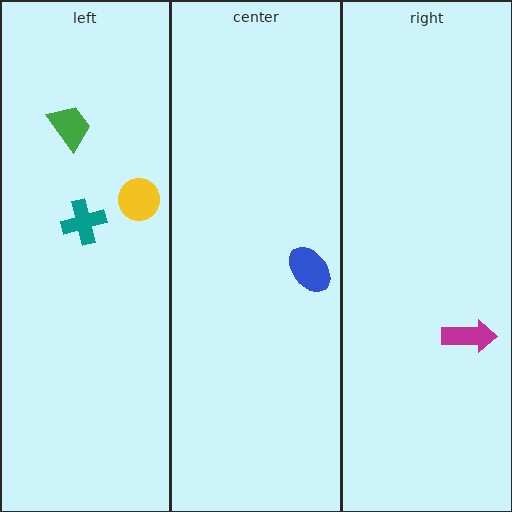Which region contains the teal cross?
The left region.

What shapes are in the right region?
The magenta arrow.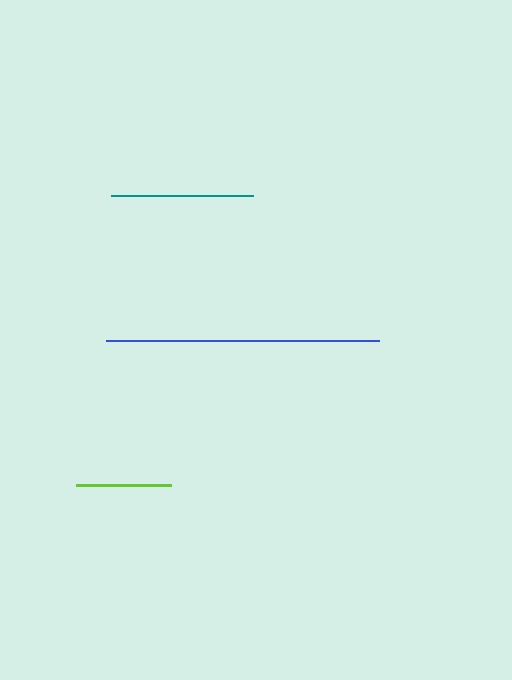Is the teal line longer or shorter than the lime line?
The teal line is longer than the lime line.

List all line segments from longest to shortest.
From longest to shortest: blue, teal, lime.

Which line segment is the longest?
The blue line is the longest at approximately 273 pixels.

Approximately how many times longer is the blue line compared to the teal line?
The blue line is approximately 1.9 times the length of the teal line.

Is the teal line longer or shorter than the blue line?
The blue line is longer than the teal line.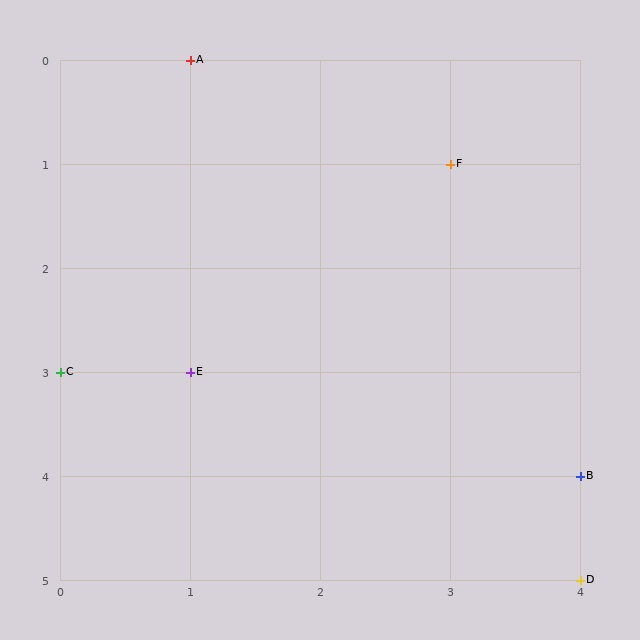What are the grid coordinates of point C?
Point C is at grid coordinates (0, 3).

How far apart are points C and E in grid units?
Points C and E are 1 column apart.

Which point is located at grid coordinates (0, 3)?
Point C is at (0, 3).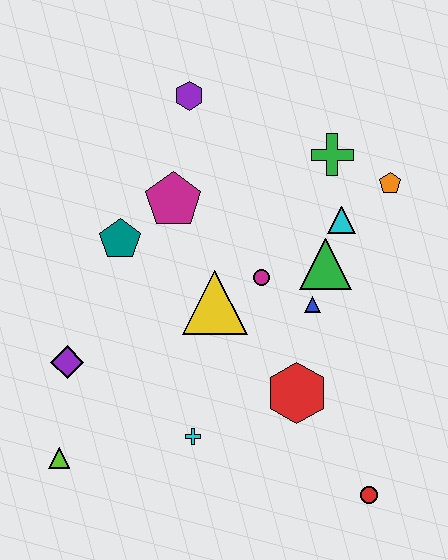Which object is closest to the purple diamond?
The lime triangle is closest to the purple diamond.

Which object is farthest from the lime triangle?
The orange pentagon is farthest from the lime triangle.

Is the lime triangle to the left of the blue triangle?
Yes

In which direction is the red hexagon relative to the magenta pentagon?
The red hexagon is below the magenta pentagon.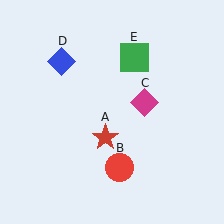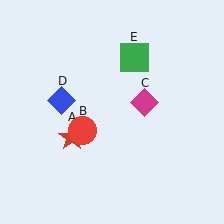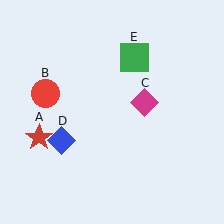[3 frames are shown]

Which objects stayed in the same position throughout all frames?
Magenta diamond (object C) and green square (object E) remained stationary.